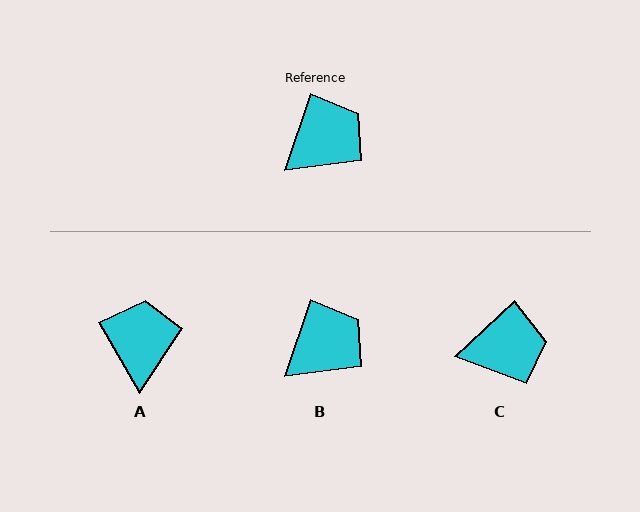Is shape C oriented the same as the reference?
No, it is off by about 28 degrees.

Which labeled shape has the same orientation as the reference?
B.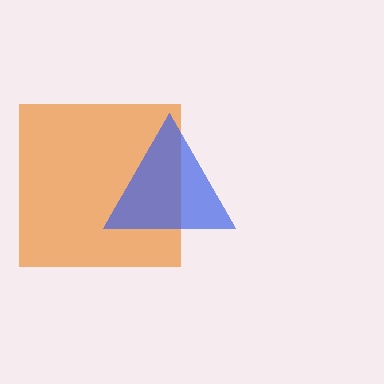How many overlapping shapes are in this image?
There are 2 overlapping shapes in the image.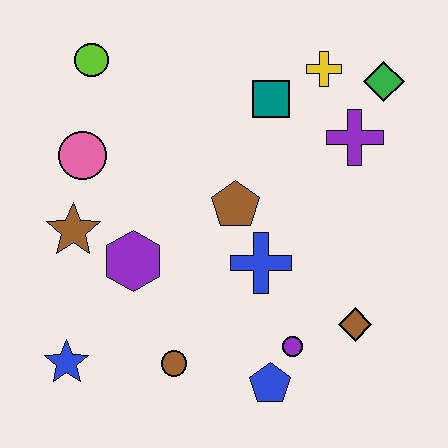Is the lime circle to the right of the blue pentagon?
No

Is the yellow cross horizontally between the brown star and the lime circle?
No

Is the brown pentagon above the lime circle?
No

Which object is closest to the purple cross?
The green diamond is closest to the purple cross.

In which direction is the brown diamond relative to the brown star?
The brown diamond is to the right of the brown star.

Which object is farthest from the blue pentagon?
The lime circle is farthest from the blue pentagon.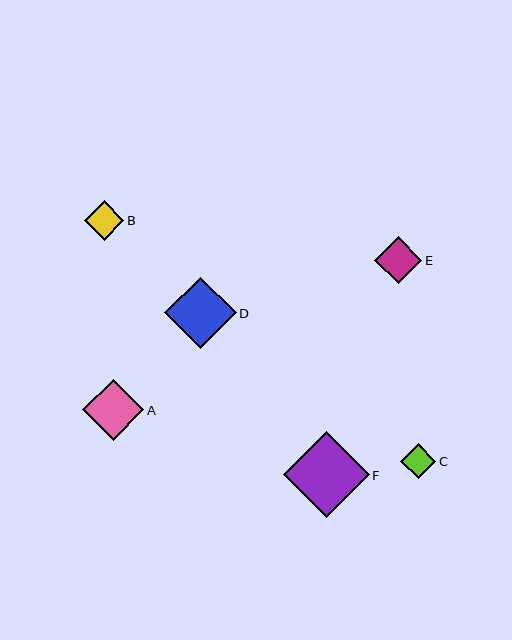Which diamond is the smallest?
Diamond C is the smallest with a size of approximately 36 pixels.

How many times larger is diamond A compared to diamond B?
Diamond A is approximately 1.5 times the size of diamond B.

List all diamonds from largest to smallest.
From largest to smallest: F, D, A, E, B, C.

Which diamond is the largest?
Diamond F is the largest with a size of approximately 86 pixels.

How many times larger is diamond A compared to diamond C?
Diamond A is approximately 1.7 times the size of diamond C.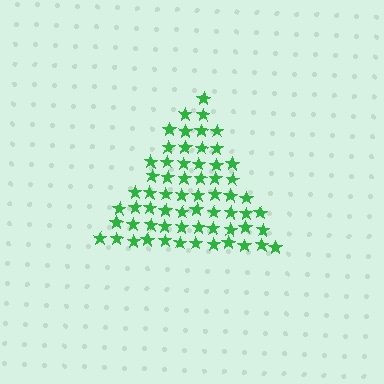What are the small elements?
The small elements are stars.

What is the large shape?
The large shape is a triangle.